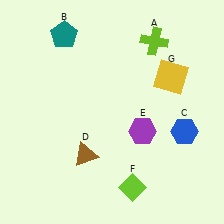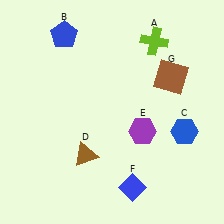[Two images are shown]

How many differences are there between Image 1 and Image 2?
There are 3 differences between the two images.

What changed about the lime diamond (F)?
In Image 1, F is lime. In Image 2, it changed to blue.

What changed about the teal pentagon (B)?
In Image 1, B is teal. In Image 2, it changed to blue.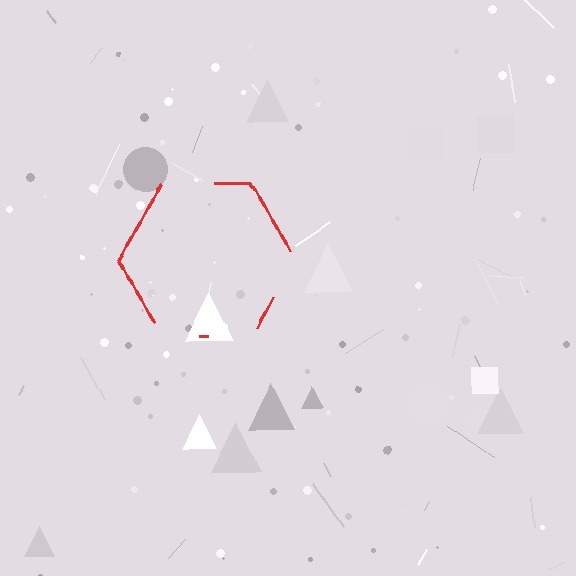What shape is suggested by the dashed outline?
The dashed outline suggests a hexagon.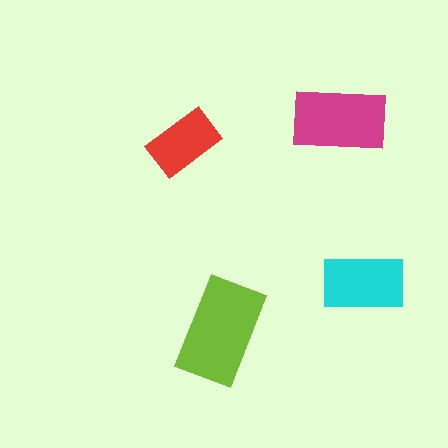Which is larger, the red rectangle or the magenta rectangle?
The magenta one.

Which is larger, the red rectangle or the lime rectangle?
The lime one.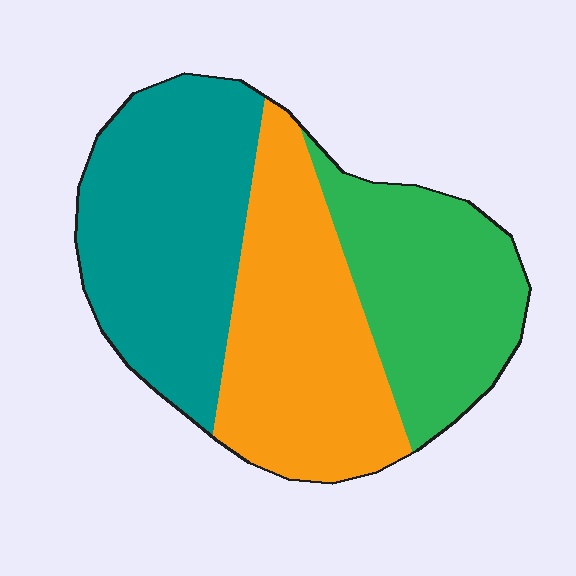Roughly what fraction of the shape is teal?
Teal covers roughly 35% of the shape.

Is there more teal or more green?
Teal.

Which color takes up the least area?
Green, at roughly 30%.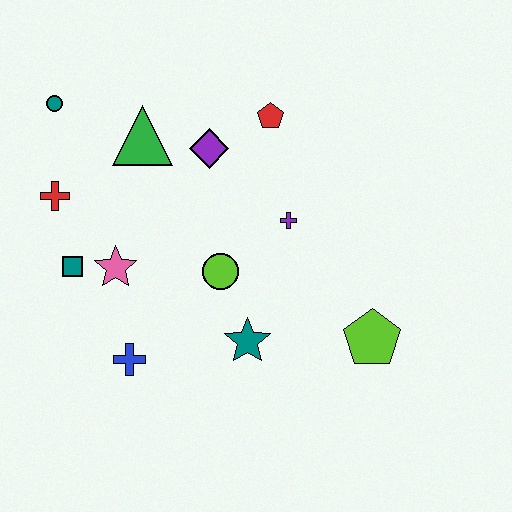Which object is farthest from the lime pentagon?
The teal circle is farthest from the lime pentagon.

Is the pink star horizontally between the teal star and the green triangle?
No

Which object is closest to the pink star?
The teal square is closest to the pink star.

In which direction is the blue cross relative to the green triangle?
The blue cross is below the green triangle.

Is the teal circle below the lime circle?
No